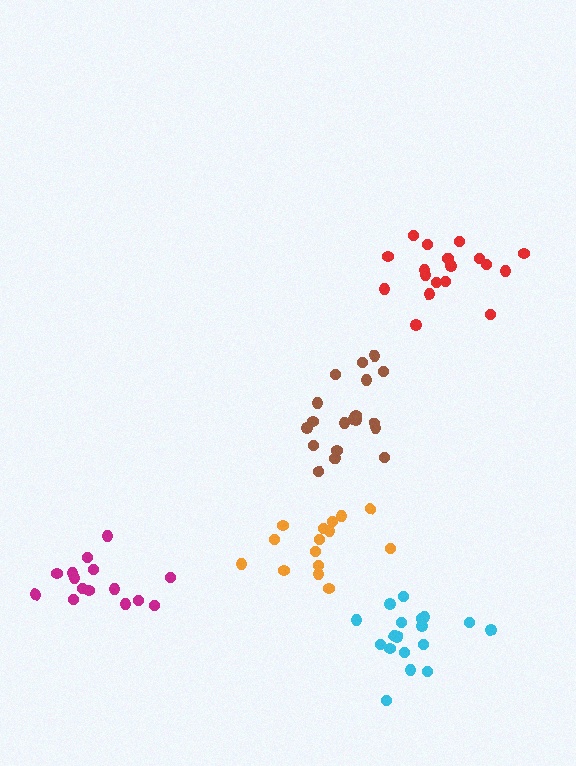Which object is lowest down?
The cyan cluster is bottommost.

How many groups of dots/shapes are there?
There are 5 groups.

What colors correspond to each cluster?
The clusters are colored: red, orange, brown, magenta, cyan.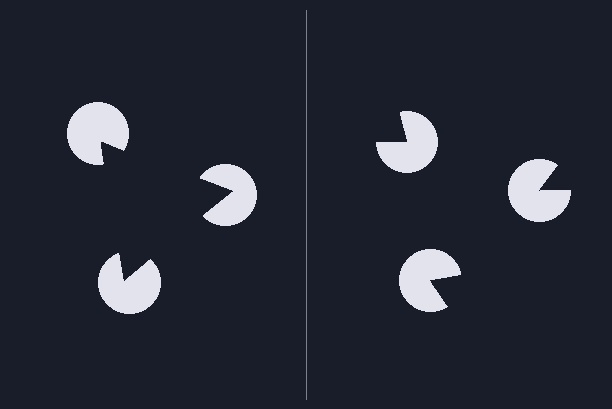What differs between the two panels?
The pac-man discs are positioned identically on both sides; only the wedge orientations differ. On the left they align to a triangle; on the right they are misaligned.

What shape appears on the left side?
An illusory triangle.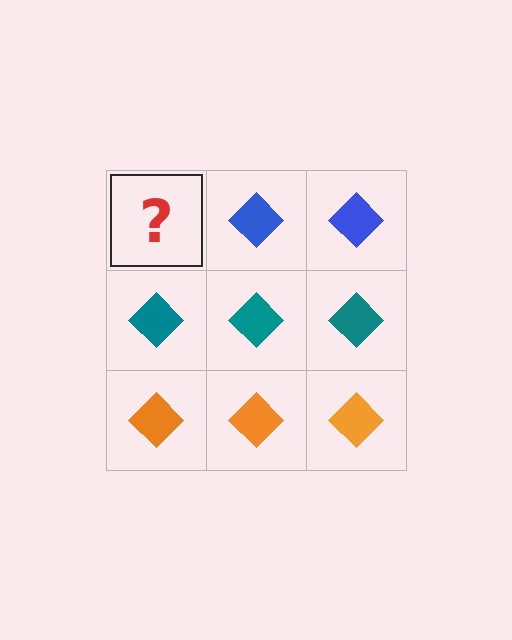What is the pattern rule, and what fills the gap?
The rule is that each row has a consistent color. The gap should be filled with a blue diamond.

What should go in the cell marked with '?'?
The missing cell should contain a blue diamond.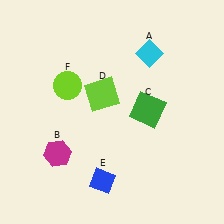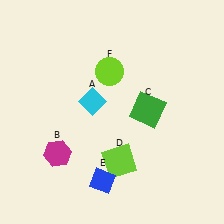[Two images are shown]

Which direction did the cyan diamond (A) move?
The cyan diamond (A) moved left.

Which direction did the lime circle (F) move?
The lime circle (F) moved right.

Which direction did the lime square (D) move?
The lime square (D) moved down.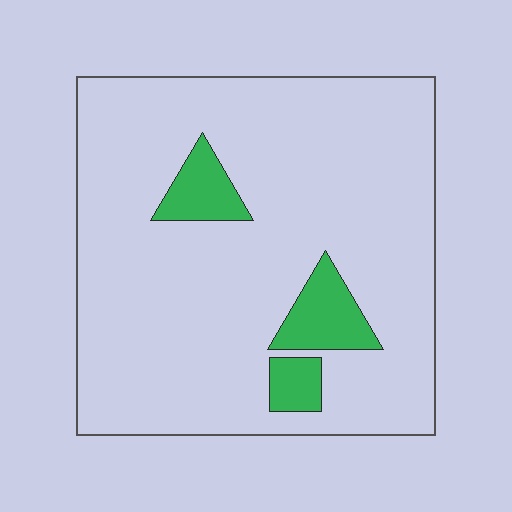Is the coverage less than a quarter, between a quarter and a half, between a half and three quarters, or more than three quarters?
Less than a quarter.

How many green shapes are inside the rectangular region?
3.